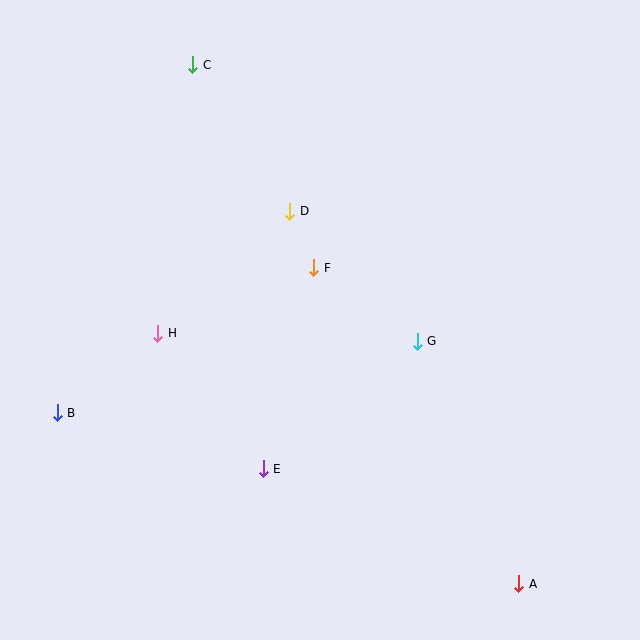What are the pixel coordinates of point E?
Point E is at (263, 469).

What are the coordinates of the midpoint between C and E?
The midpoint between C and E is at (228, 267).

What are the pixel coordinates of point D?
Point D is at (290, 211).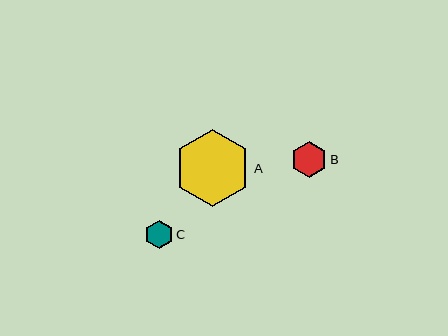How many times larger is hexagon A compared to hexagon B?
Hexagon A is approximately 2.2 times the size of hexagon B.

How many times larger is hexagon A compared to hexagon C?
Hexagon A is approximately 2.7 times the size of hexagon C.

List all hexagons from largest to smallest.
From largest to smallest: A, B, C.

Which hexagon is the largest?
Hexagon A is the largest with a size of approximately 77 pixels.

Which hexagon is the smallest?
Hexagon C is the smallest with a size of approximately 28 pixels.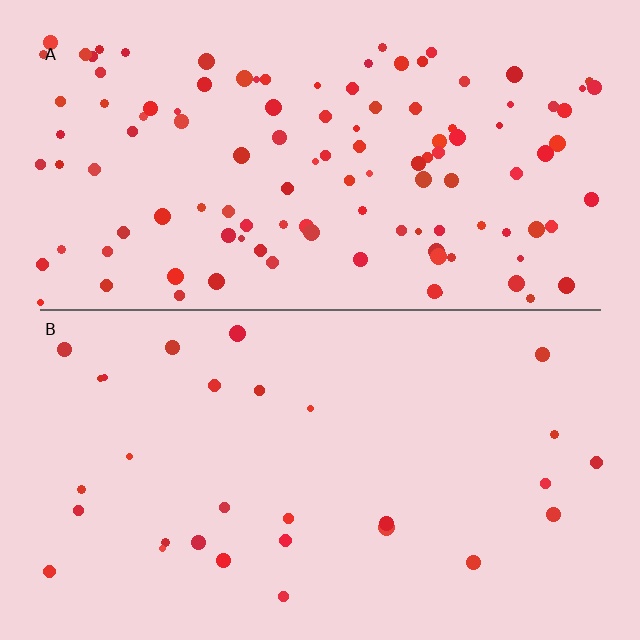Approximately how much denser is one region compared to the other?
Approximately 4.0× — region A over region B.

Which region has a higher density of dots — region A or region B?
A (the top).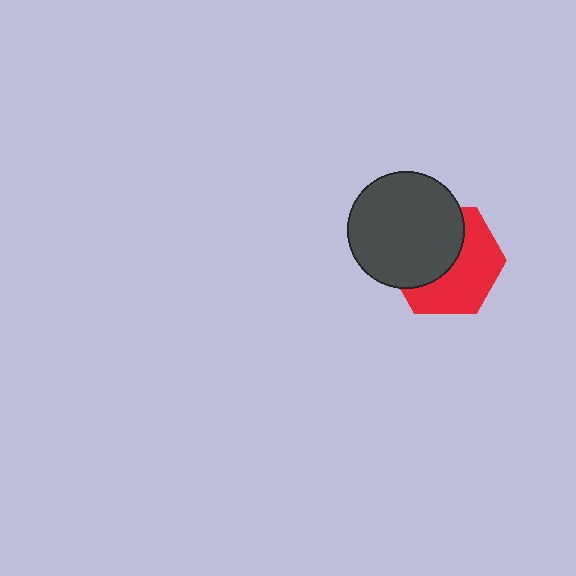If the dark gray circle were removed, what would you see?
You would see the complete red hexagon.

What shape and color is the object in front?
The object in front is a dark gray circle.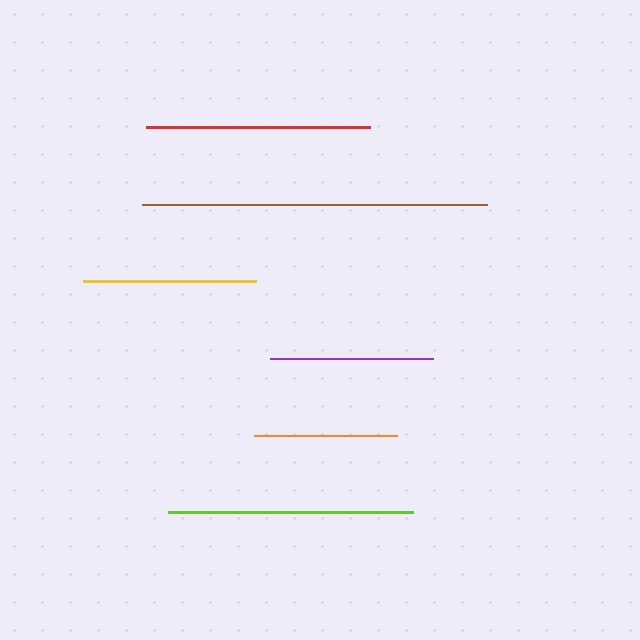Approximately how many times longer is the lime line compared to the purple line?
The lime line is approximately 1.5 times the length of the purple line.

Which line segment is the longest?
The brown line is the longest at approximately 345 pixels.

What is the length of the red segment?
The red segment is approximately 224 pixels long.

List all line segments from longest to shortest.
From longest to shortest: brown, lime, red, yellow, purple, orange.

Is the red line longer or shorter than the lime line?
The lime line is longer than the red line.